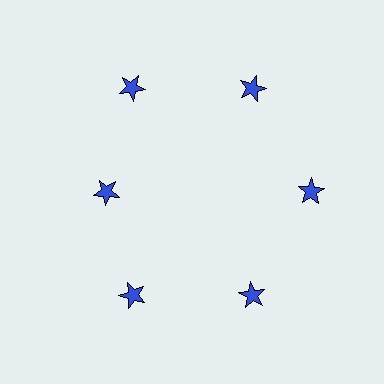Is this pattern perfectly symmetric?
No. The 6 blue stars are arranged in a ring, but one element near the 9 o'clock position is pulled inward toward the center, breaking the 6-fold rotational symmetry.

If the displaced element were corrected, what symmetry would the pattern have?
It would have 6-fold rotational symmetry — the pattern would map onto itself every 60 degrees.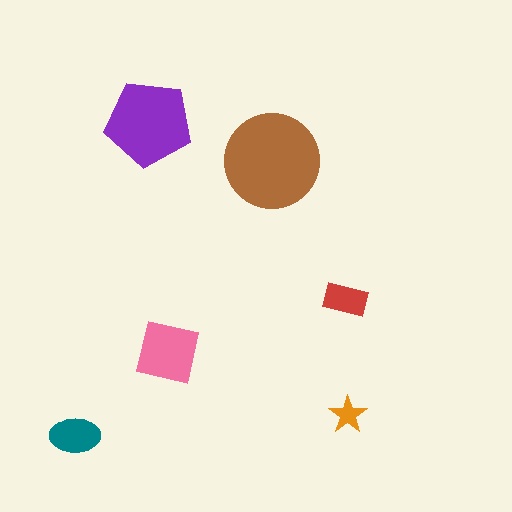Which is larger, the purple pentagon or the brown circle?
The brown circle.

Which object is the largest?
The brown circle.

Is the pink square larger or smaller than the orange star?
Larger.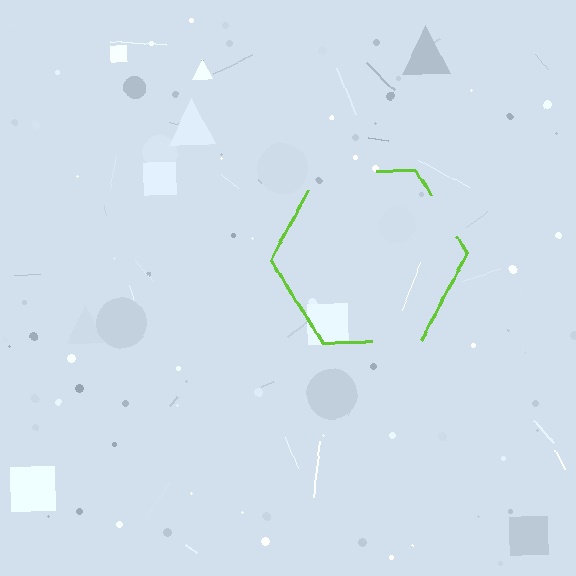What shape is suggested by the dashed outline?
The dashed outline suggests a hexagon.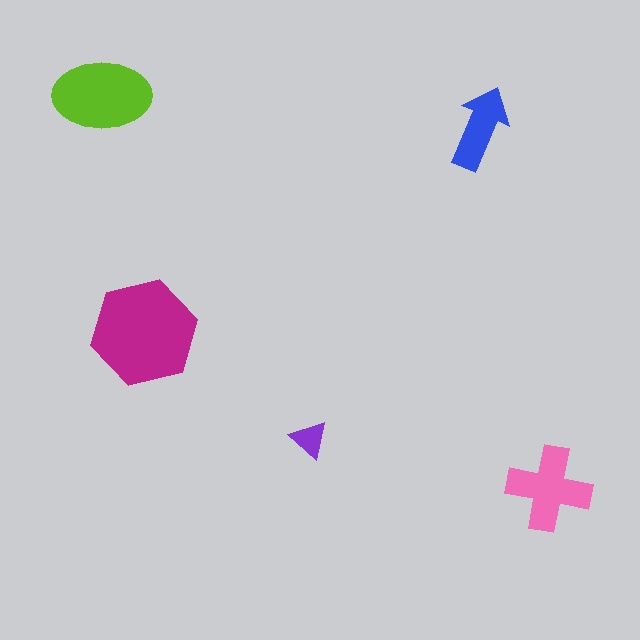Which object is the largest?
The magenta hexagon.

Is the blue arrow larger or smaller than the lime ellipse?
Smaller.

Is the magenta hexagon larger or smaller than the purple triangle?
Larger.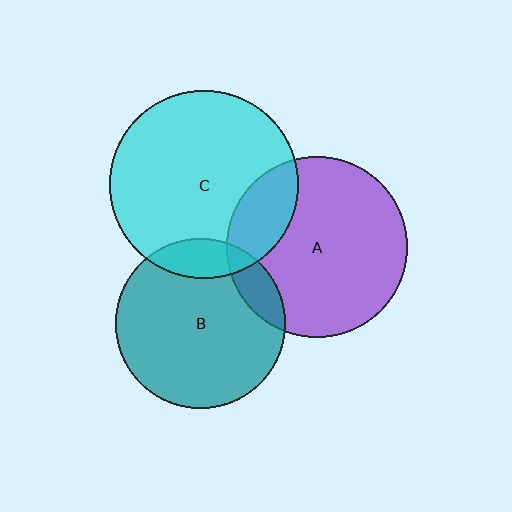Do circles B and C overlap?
Yes.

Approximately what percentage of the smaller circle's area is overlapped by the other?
Approximately 15%.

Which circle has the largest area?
Circle C (cyan).